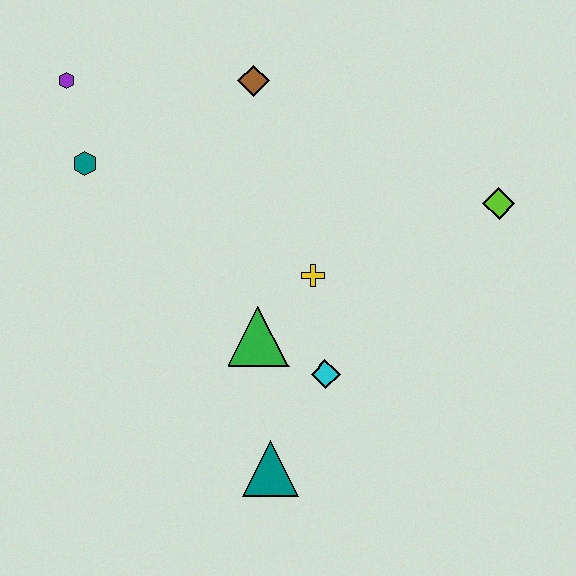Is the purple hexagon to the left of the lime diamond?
Yes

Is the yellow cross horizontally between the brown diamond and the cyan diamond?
Yes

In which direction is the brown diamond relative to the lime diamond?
The brown diamond is to the left of the lime diamond.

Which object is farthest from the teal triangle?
The purple hexagon is farthest from the teal triangle.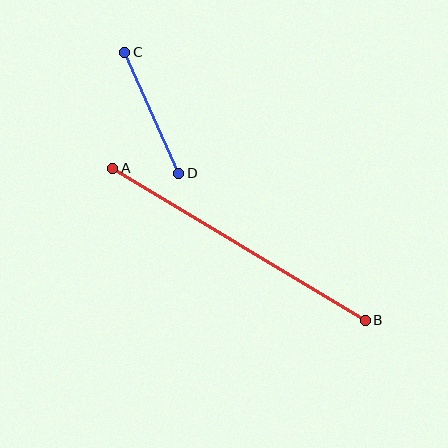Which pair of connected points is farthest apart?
Points A and B are farthest apart.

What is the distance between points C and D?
The distance is approximately 132 pixels.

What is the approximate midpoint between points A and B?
The midpoint is at approximately (239, 244) pixels.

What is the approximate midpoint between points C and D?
The midpoint is at approximately (152, 113) pixels.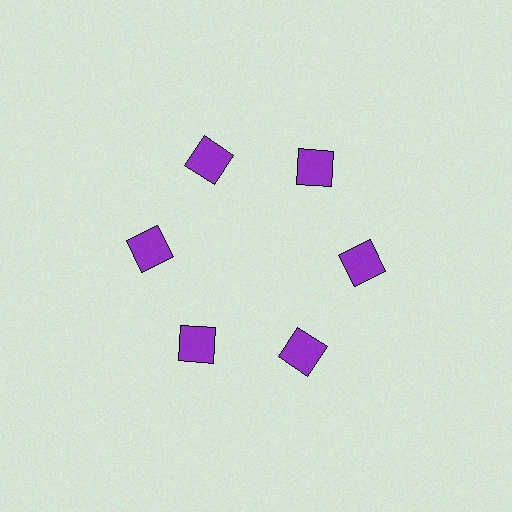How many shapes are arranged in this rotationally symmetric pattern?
There are 6 shapes, arranged in 6 groups of 1.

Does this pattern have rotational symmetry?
Yes, this pattern has 6-fold rotational symmetry. It looks the same after rotating 60 degrees around the center.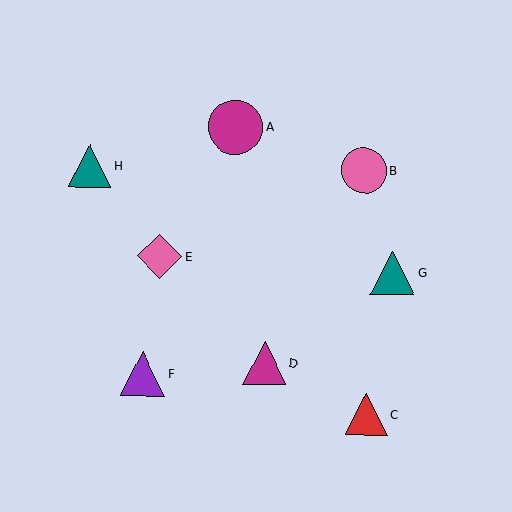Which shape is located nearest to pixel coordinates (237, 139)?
The magenta circle (labeled A) at (236, 127) is nearest to that location.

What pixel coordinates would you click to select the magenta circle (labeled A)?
Click at (236, 127) to select the magenta circle A.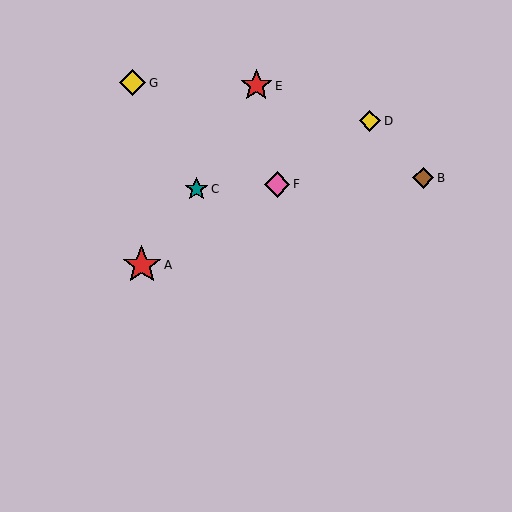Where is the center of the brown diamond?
The center of the brown diamond is at (423, 178).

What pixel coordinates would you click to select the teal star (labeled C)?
Click at (197, 189) to select the teal star C.